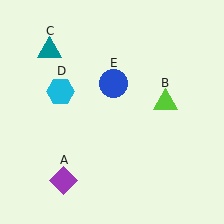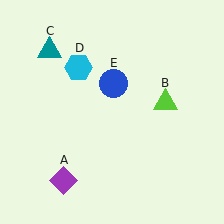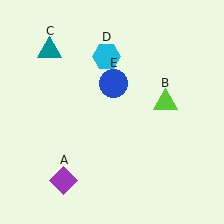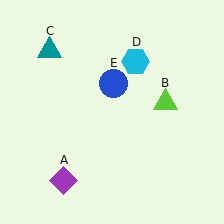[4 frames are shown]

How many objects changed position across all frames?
1 object changed position: cyan hexagon (object D).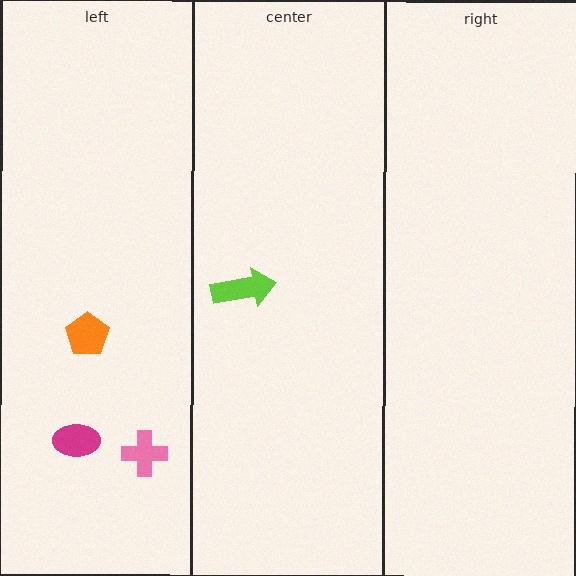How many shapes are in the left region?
3.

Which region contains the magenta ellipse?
The left region.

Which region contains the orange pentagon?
The left region.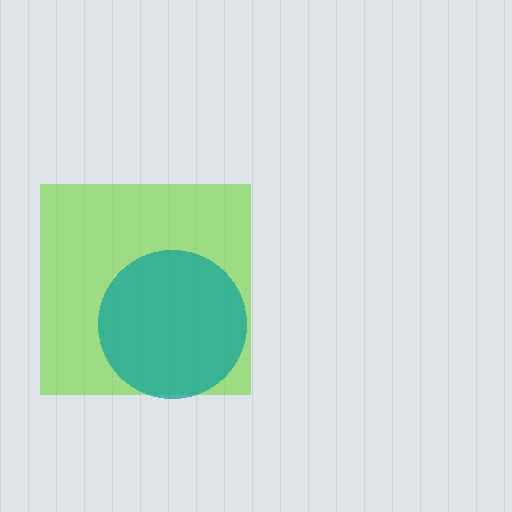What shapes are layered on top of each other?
The layered shapes are: a lime square, a teal circle.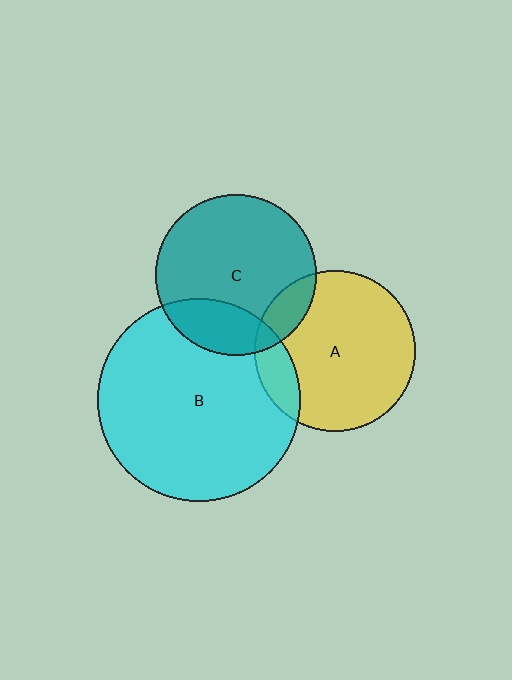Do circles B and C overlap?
Yes.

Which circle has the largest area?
Circle B (cyan).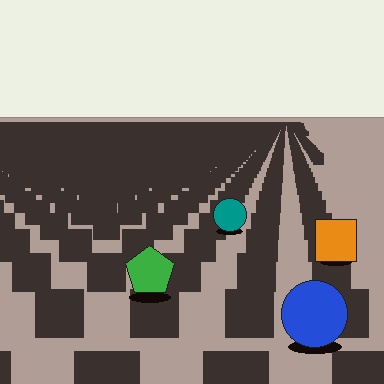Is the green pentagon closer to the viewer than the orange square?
Yes. The green pentagon is closer — you can tell from the texture gradient: the ground texture is coarser near it.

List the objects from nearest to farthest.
From nearest to farthest: the blue circle, the green pentagon, the orange square, the teal circle.